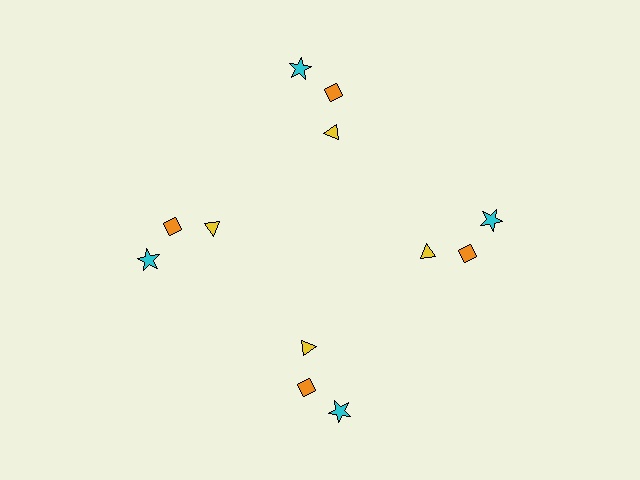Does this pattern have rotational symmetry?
Yes, this pattern has 4-fold rotational symmetry. It looks the same after rotating 90 degrees around the center.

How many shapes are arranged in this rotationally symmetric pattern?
There are 12 shapes, arranged in 4 groups of 3.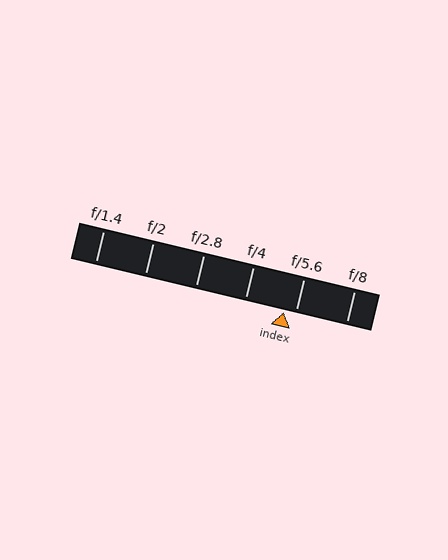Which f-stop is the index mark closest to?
The index mark is closest to f/5.6.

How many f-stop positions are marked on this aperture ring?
There are 6 f-stop positions marked.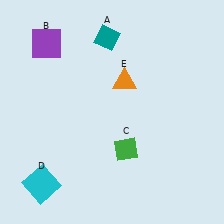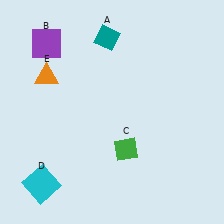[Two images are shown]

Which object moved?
The orange triangle (E) moved left.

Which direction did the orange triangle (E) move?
The orange triangle (E) moved left.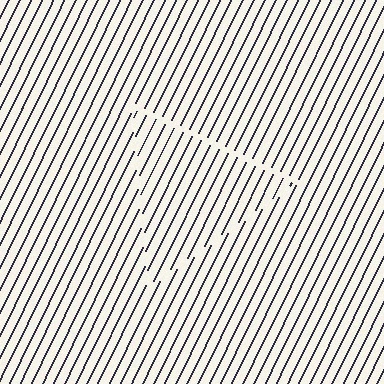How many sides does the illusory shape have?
3 sides — the line-ends trace a triangle.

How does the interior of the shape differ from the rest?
The interior of the shape contains the same grating, shifted by half a period — the contour is defined by the phase discontinuity where line-ends from the inner and outer gratings abut.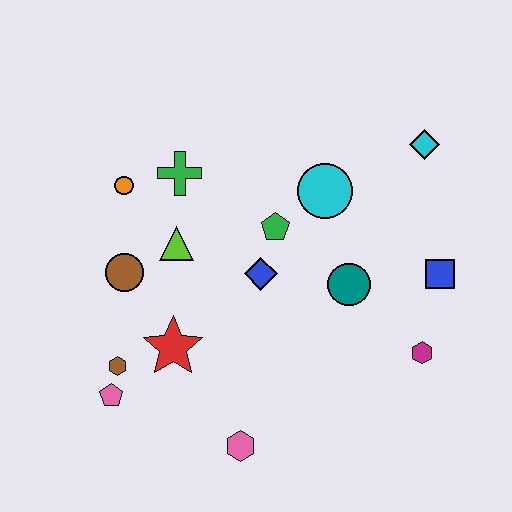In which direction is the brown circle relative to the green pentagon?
The brown circle is to the left of the green pentagon.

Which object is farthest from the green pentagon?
The pink pentagon is farthest from the green pentagon.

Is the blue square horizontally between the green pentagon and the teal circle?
No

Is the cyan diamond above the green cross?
Yes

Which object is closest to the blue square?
The magenta hexagon is closest to the blue square.